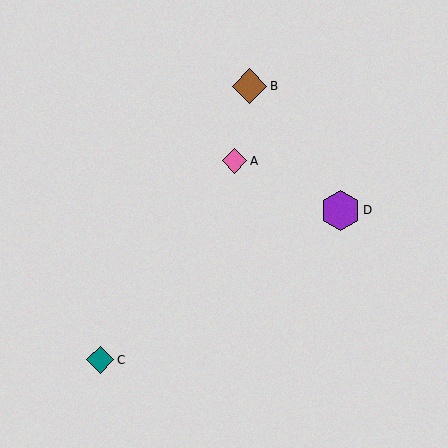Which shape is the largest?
The purple hexagon (labeled D) is the largest.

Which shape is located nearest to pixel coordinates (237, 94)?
The brown diamond (labeled B) at (249, 86) is nearest to that location.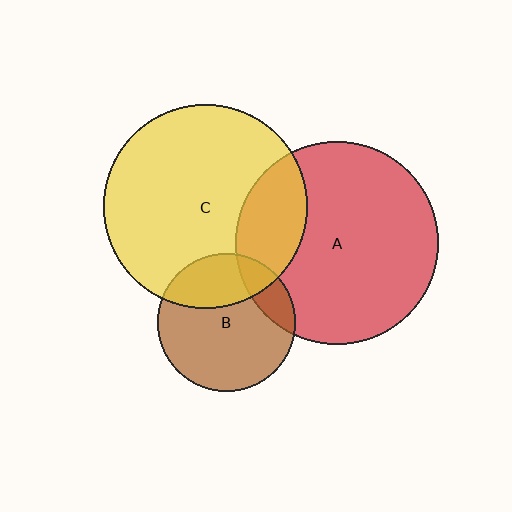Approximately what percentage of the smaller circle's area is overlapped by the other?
Approximately 15%.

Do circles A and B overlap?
Yes.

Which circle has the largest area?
Circle C (yellow).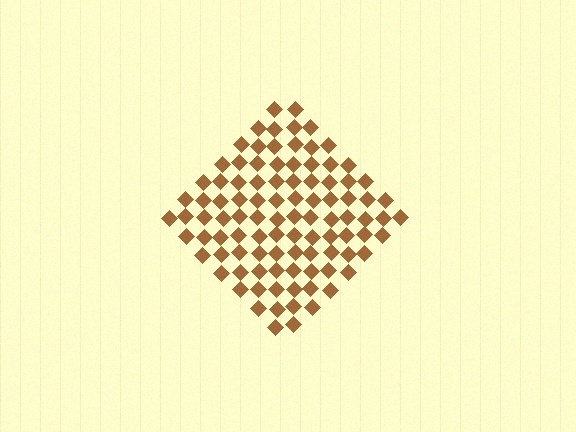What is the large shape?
The large shape is a diamond.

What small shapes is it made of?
It is made of small diamonds.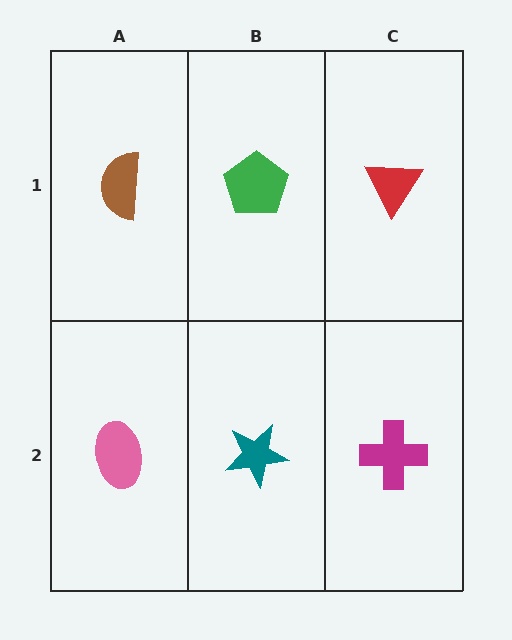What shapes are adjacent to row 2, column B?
A green pentagon (row 1, column B), a pink ellipse (row 2, column A), a magenta cross (row 2, column C).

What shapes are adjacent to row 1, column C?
A magenta cross (row 2, column C), a green pentagon (row 1, column B).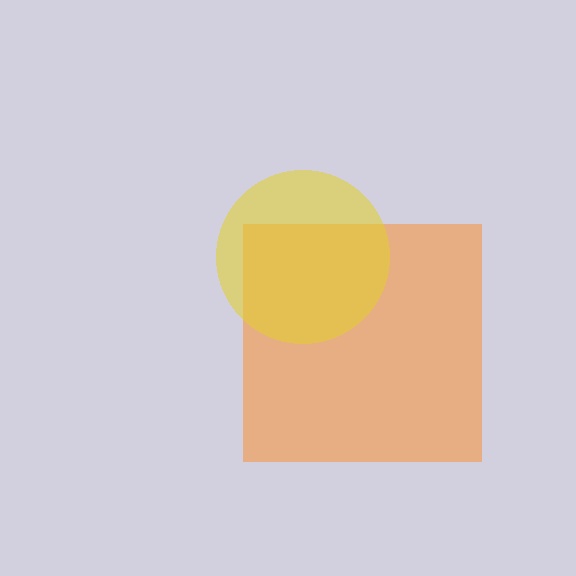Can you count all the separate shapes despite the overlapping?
Yes, there are 2 separate shapes.